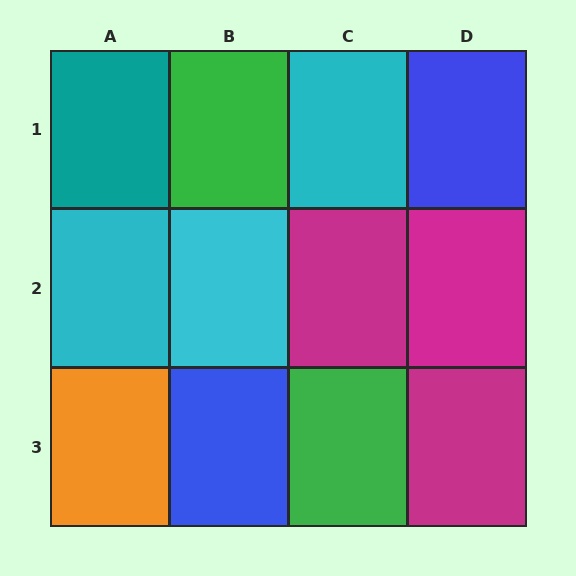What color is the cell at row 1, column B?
Green.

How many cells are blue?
2 cells are blue.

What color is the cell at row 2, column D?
Magenta.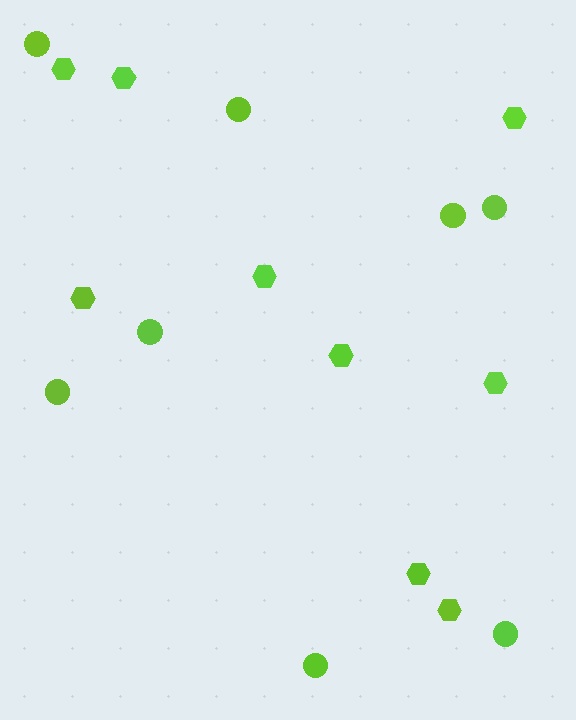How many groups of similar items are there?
There are 2 groups: one group of circles (8) and one group of hexagons (9).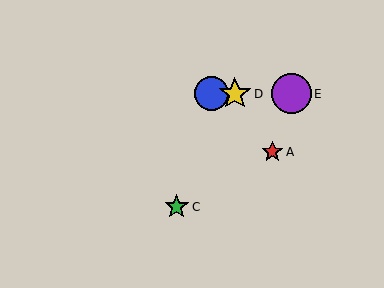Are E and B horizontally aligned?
Yes, both are at y≈94.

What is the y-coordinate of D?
Object D is at y≈94.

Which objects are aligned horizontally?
Objects B, D, E are aligned horizontally.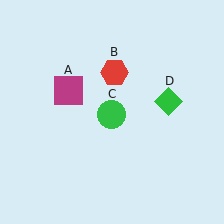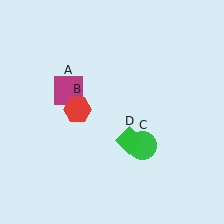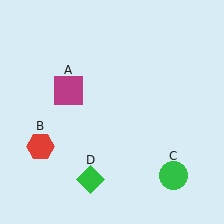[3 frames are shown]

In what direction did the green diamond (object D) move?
The green diamond (object D) moved down and to the left.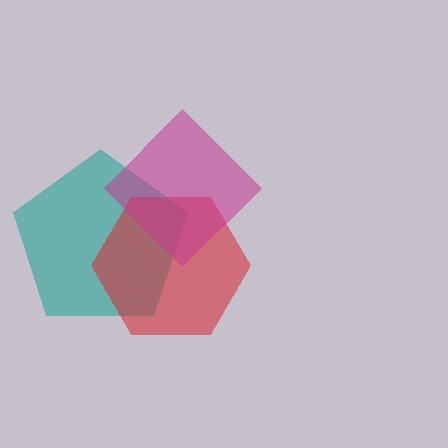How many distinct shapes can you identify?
There are 3 distinct shapes: a teal pentagon, a red hexagon, a magenta diamond.